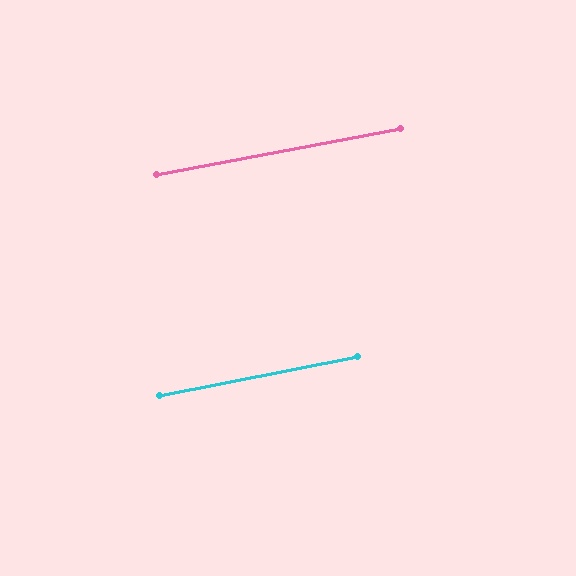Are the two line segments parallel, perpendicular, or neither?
Parallel — their directions differ by only 0.5°.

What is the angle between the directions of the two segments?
Approximately 1 degree.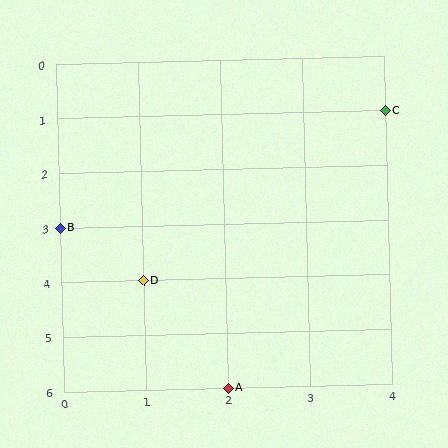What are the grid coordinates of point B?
Point B is at grid coordinates (0, 3).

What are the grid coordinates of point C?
Point C is at grid coordinates (4, 1).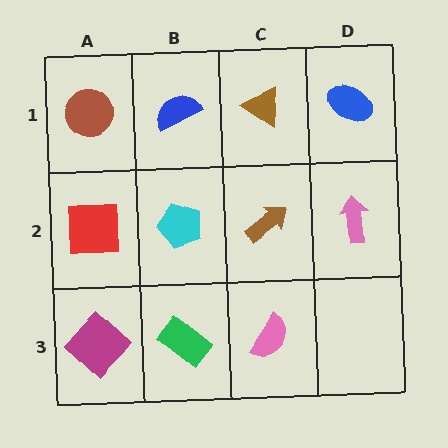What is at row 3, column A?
A magenta diamond.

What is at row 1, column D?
A blue ellipse.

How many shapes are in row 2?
4 shapes.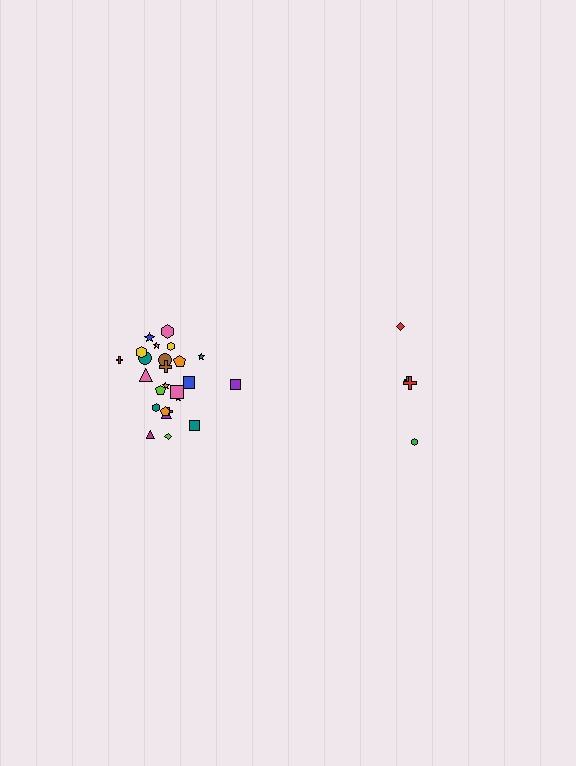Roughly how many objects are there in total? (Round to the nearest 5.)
Roughly 30 objects in total.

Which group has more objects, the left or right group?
The left group.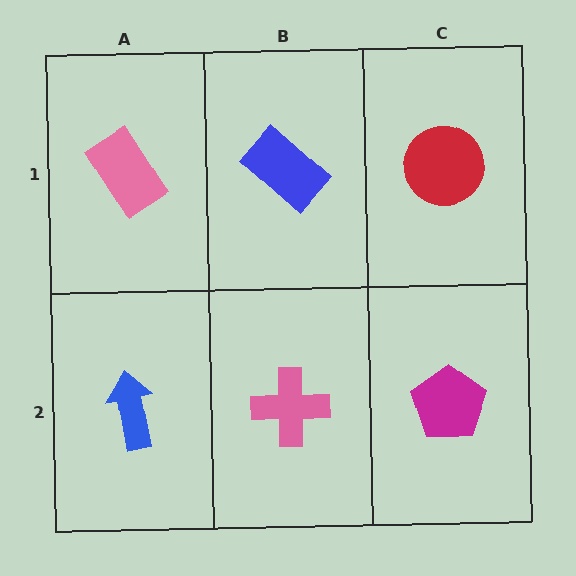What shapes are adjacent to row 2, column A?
A pink rectangle (row 1, column A), a pink cross (row 2, column B).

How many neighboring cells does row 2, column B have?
3.